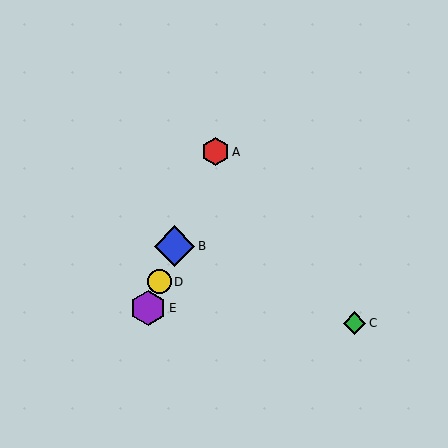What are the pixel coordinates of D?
Object D is at (159, 282).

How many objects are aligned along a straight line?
4 objects (A, B, D, E) are aligned along a straight line.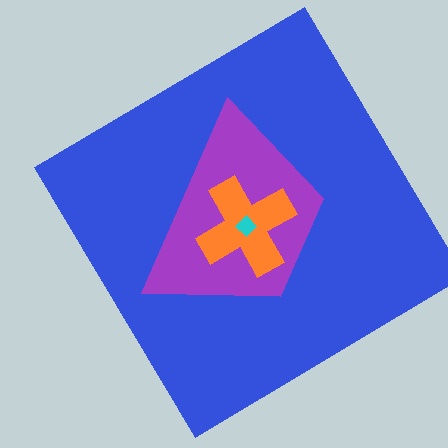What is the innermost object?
The cyan diamond.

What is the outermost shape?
The blue diamond.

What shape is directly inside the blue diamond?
The purple trapezoid.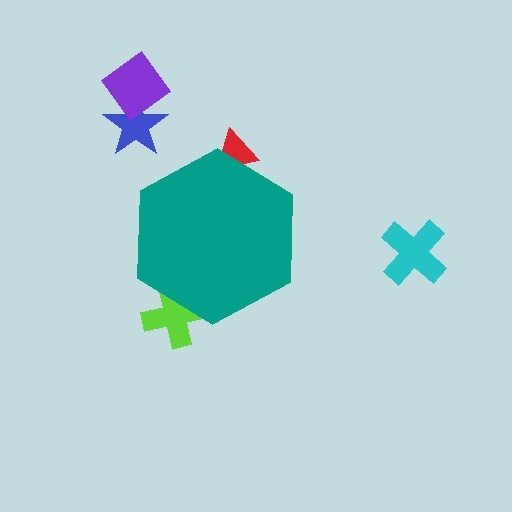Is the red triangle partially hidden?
Yes, the red triangle is partially hidden behind the teal hexagon.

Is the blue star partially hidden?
No, the blue star is fully visible.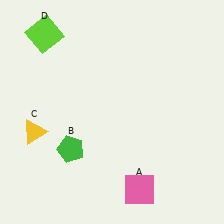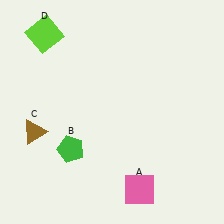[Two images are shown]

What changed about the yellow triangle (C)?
In Image 1, C is yellow. In Image 2, it changed to brown.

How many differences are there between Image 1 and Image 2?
There is 1 difference between the two images.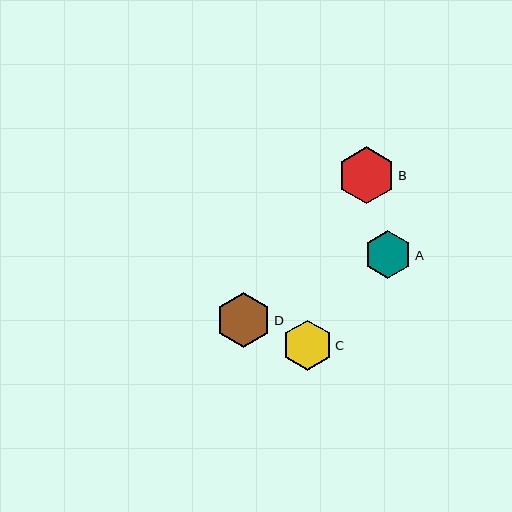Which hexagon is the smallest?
Hexagon A is the smallest with a size of approximately 48 pixels.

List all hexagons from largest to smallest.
From largest to smallest: B, D, C, A.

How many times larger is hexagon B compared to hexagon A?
Hexagon B is approximately 1.2 times the size of hexagon A.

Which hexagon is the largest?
Hexagon B is the largest with a size of approximately 57 pixels.